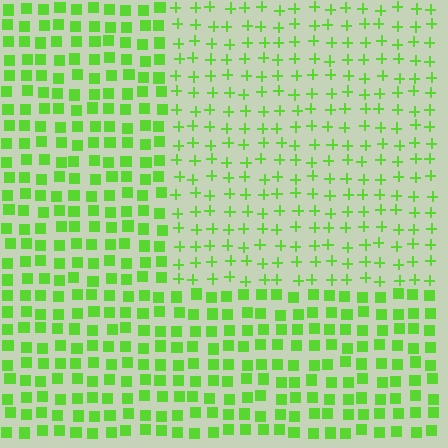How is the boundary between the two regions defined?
The boundary is defined by a change in element shape: plus signs inside vs. squares outside. All elements share the same color and spacing.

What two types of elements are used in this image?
The image uses plus signs inside the rectangle region and squares outside it.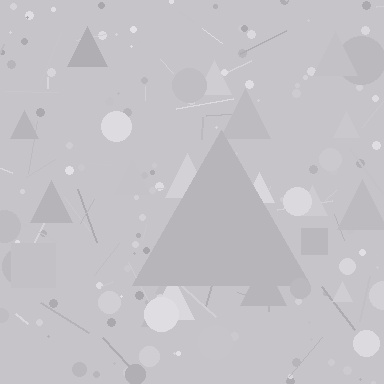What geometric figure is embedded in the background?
A triangle is embedded in the background.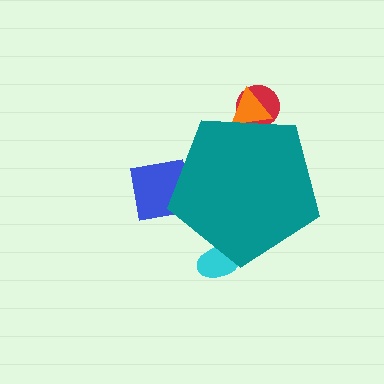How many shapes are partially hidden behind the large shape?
4 shapes are partially hidden.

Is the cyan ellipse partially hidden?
Yes, the cyan ellipse is partially hidden behind the teal pentagon.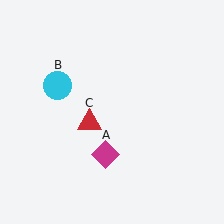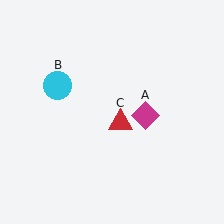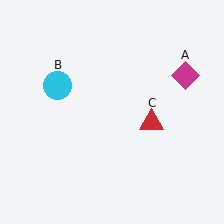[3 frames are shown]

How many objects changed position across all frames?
2 objects changed position: magenta diamond (object A), red triangle (object C).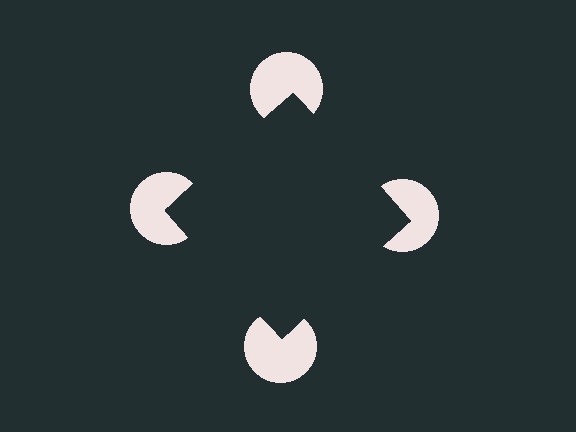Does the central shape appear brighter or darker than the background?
It typically appears slightly darker than the background, even though no actual brightness change is drawn.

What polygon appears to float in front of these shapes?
An illusory square — its edges are inferred from the aligned wedge cuts in the pac-man discs, not physically drawn.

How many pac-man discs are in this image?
There are 4 — one at each vertex of the illusory square.